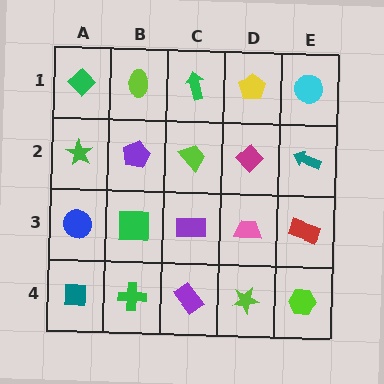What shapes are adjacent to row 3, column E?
A teal arrow (row 2, column E), a lime hexagon (row 4, column E), a pink trapezoid (row 3, column D).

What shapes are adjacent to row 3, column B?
A purple pentagon (row 2, column B), a green cross (row 4, column B), a blue circle (row 3, column A), a purple rectangle (row 3, column C).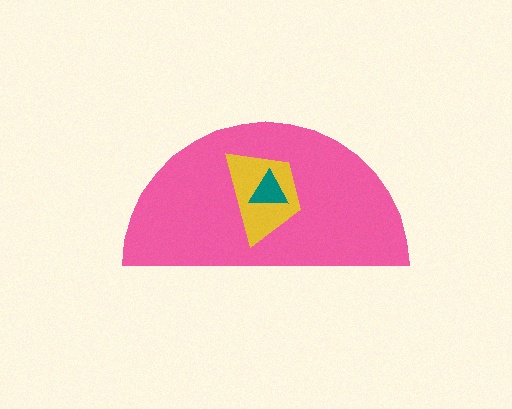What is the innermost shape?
The teal triangle.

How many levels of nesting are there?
3.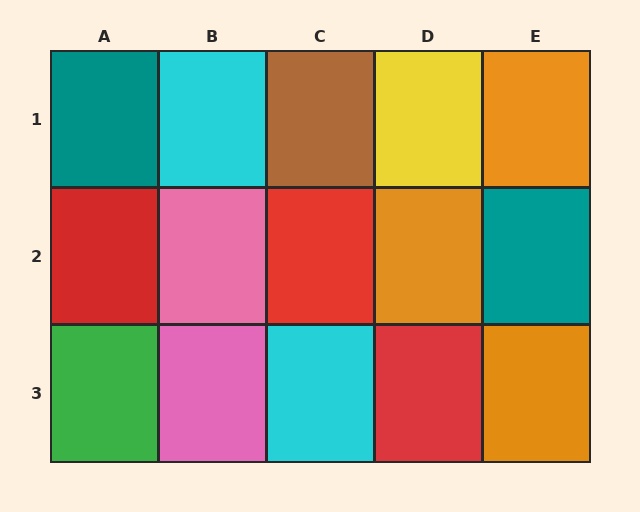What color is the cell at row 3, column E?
Orange.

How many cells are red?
3 cells are red.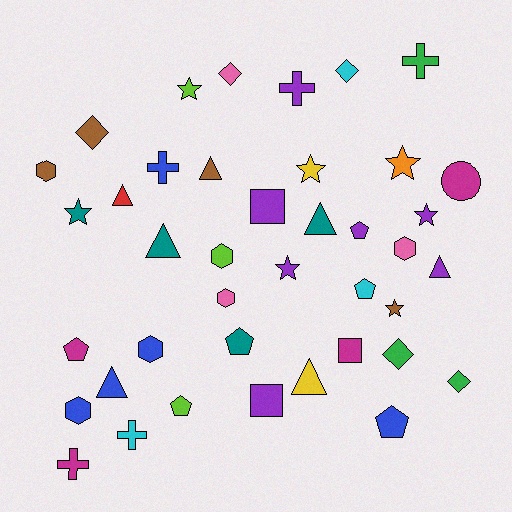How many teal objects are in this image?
There are 4 teal objects.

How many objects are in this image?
There are 40 objects.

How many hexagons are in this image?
There are 6 hexagons.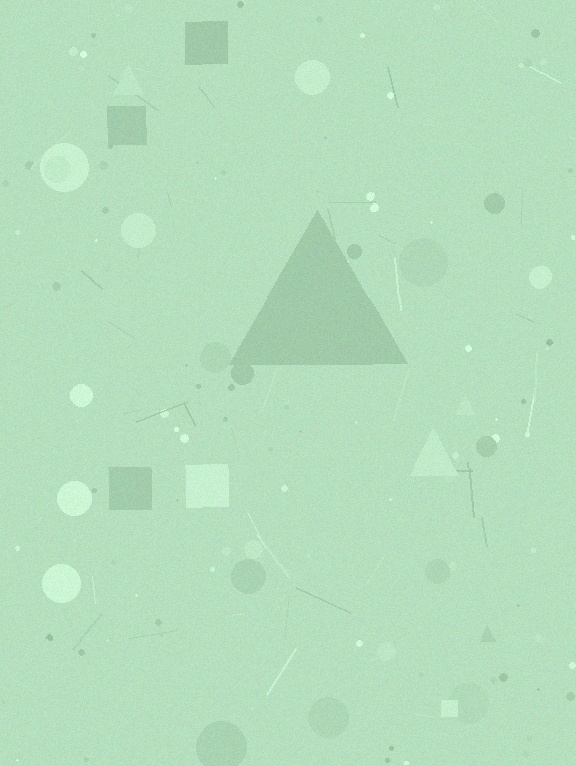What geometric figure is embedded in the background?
A triangle is embedded in the background.